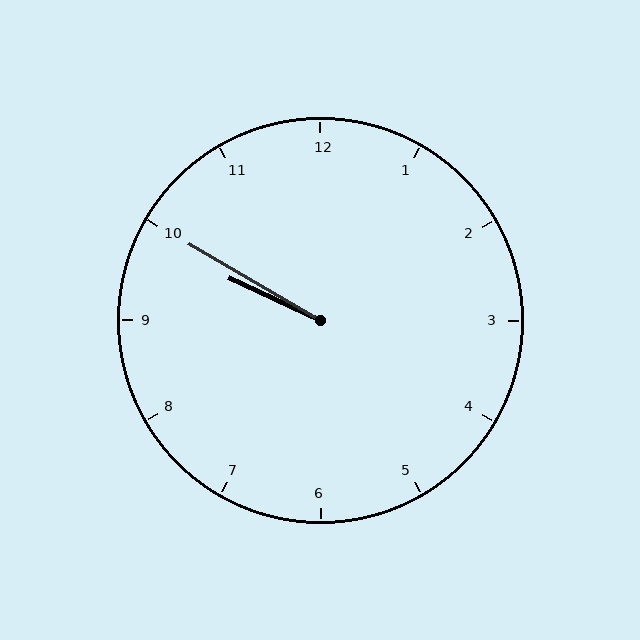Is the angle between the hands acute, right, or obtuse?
It is acute.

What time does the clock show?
9:50.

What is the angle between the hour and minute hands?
Approximately 5 degrees.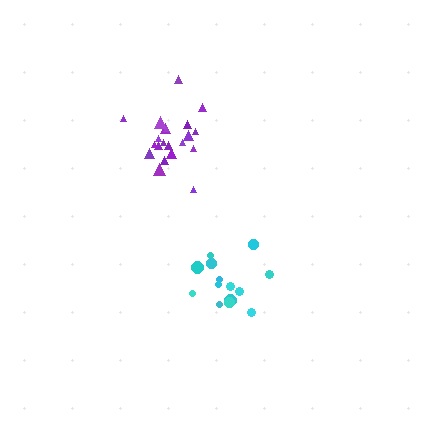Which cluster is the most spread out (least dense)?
Cyan.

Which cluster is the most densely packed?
Purple.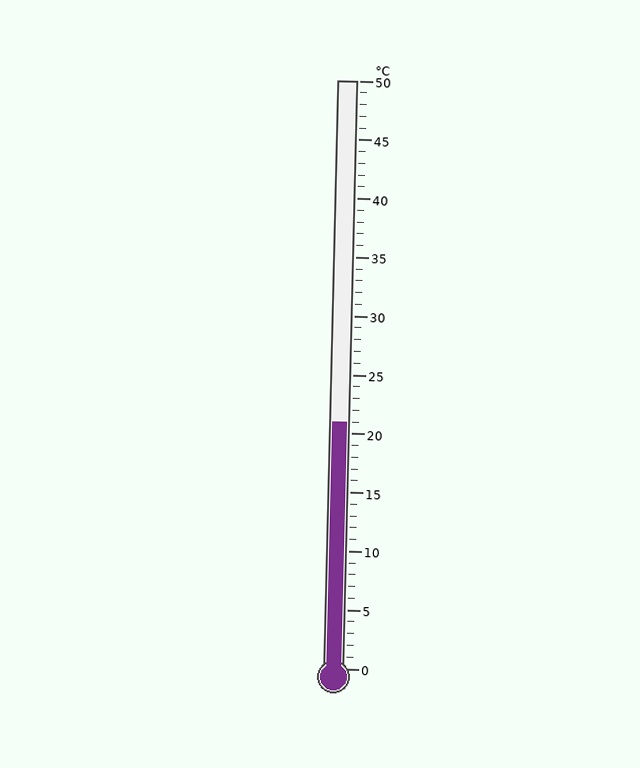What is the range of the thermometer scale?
The thermometer scale ranges from 0°C to 50°C.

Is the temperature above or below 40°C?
The temperature is below 40°C.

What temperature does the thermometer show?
The thermometer shows approximately 21°C.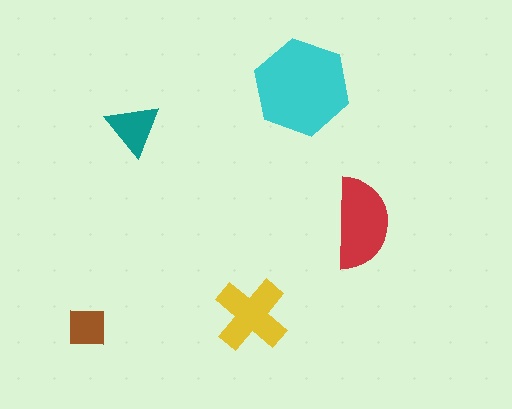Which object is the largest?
The cyan hexagon.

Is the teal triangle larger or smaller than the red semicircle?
Smaller.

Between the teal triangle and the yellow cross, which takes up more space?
The yellow cross.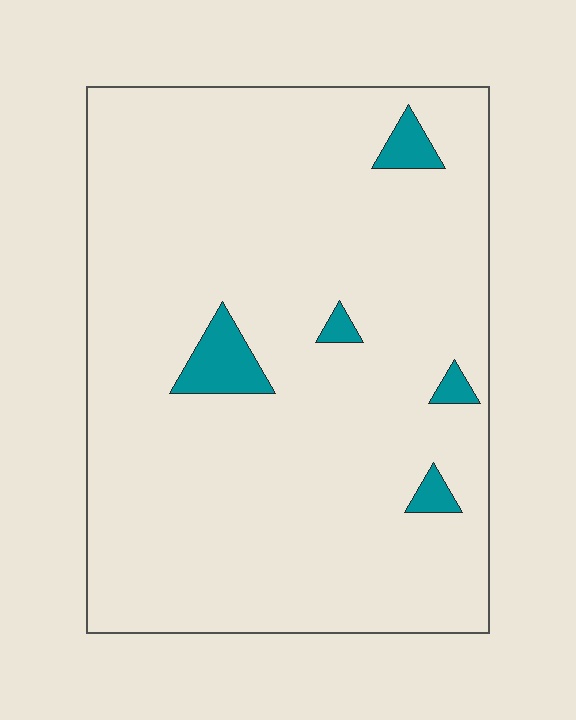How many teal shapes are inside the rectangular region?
5.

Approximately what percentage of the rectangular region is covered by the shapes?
Approximately 5%.